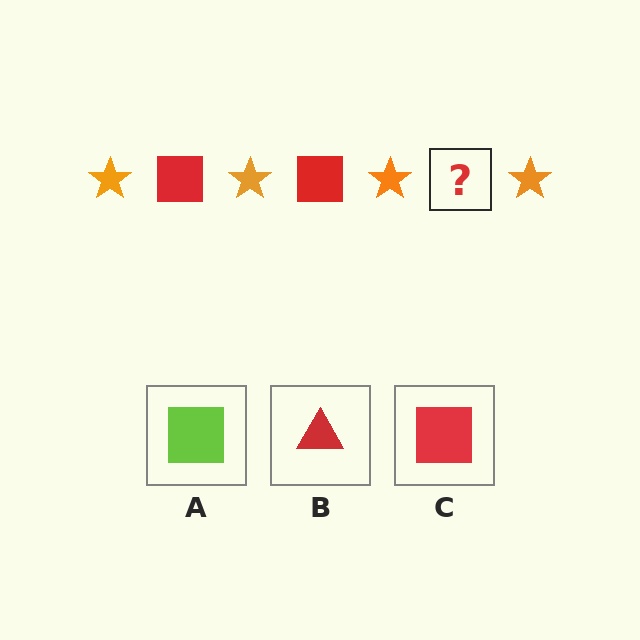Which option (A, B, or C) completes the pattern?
C.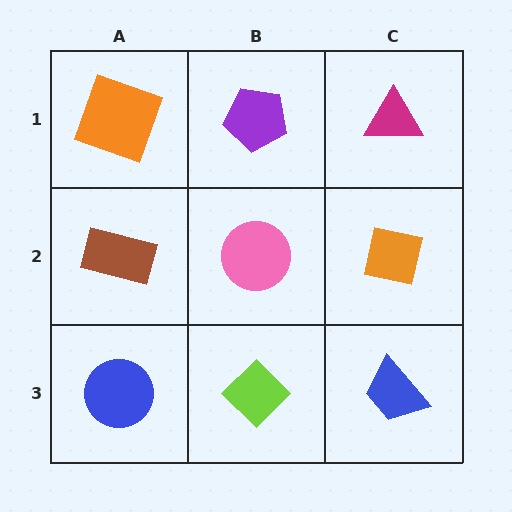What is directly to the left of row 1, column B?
An orange square.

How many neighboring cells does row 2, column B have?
4.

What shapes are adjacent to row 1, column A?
A brown rectangle (row 2, column A), a purple pentagon (row 1, column B).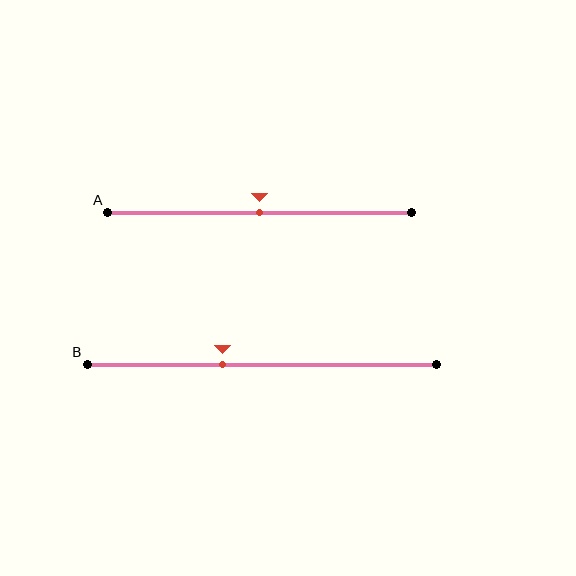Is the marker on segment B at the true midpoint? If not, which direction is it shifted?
No, the marker on segment B is shifted to the left by about 11% of the segment length.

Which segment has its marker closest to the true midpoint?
Segment A has its marker closest to the true midpoint.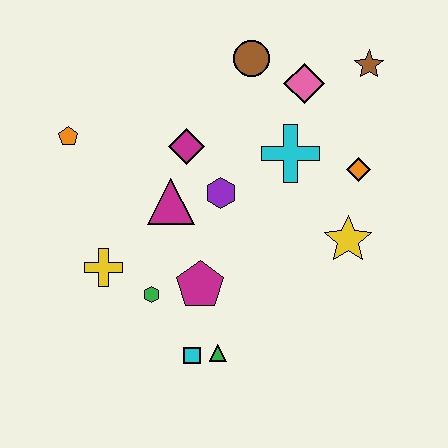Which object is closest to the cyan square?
The green triangle is closest to the cyan square.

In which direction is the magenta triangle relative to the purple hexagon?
The magenta triangle is to the left of the purple hexagon.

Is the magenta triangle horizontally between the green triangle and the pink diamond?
No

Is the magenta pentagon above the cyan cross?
No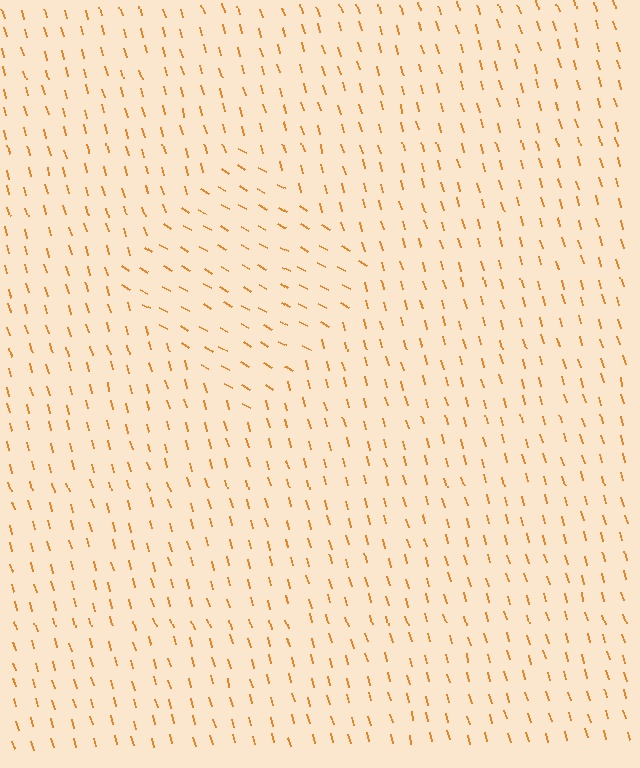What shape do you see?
I see a diamond.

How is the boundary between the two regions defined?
The boundary is defined purely by a change in line orientation (approximately 45 degrees difference). All lines are the same color and thickness.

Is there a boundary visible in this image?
Yes, there is a texture boundary formed by a change in line orientation.